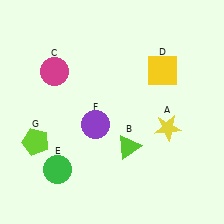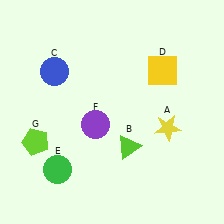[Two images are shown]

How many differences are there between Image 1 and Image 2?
There is 1 difference between the two images.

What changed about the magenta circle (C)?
In Image 1, C is magenta. In Image 2, it changed to blue.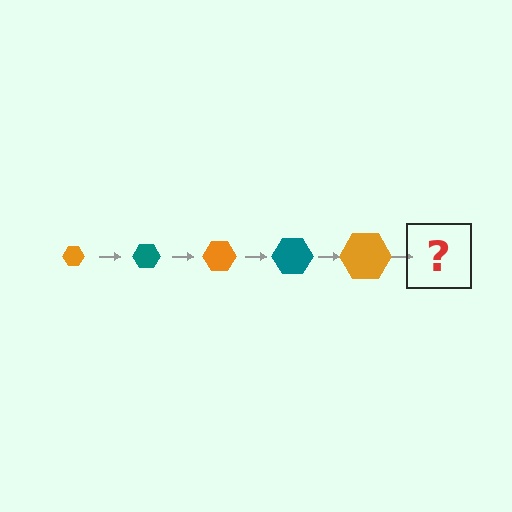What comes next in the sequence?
The next element should be a teal hexagon, larger than the previous one.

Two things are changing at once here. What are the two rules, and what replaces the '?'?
The two rules are that the hexagon grows larger each step and the color cycles through orange and teal. The '?' should be a teal hexagon, larger than the previous one.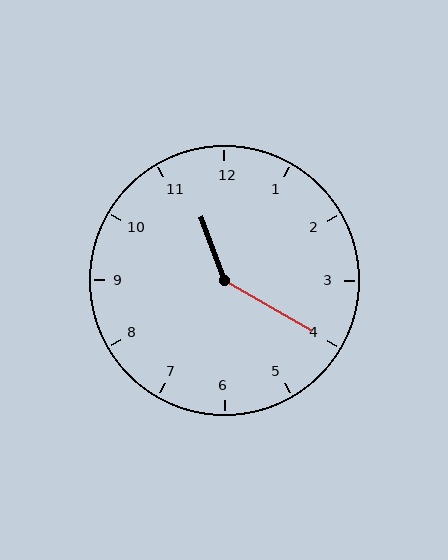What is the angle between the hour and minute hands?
Approximately 140 degrees.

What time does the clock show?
11:20.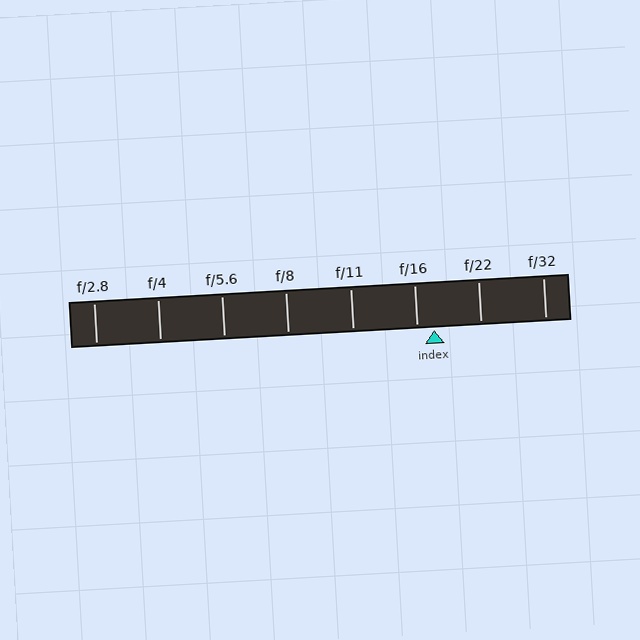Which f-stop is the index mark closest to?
The index mark is closest to f/16.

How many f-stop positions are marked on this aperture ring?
There are 8 f-stop positions marked.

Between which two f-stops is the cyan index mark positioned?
The index mark is between f/16 and f/22.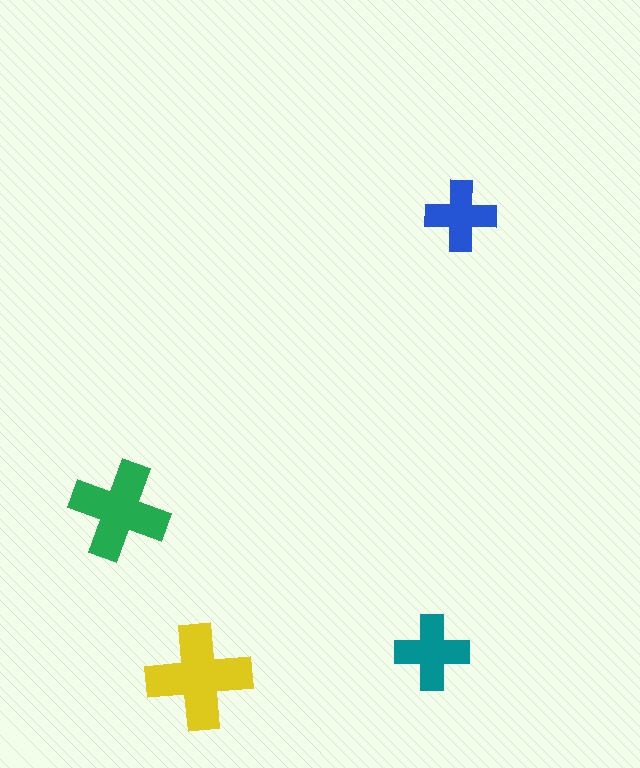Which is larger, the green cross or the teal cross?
The green one.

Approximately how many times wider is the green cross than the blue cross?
About 1.5 times wider.